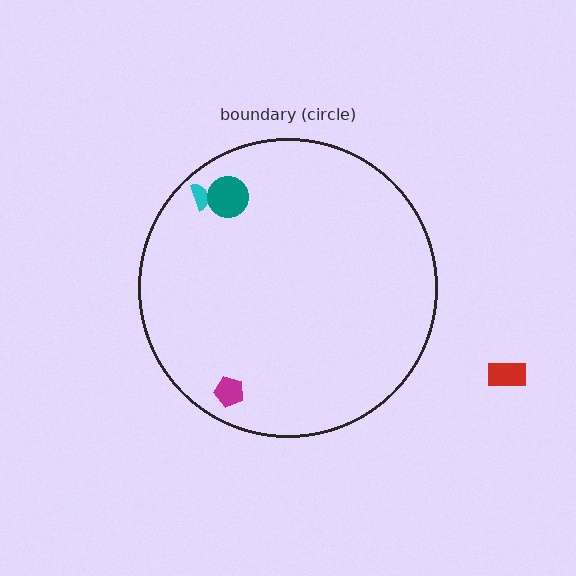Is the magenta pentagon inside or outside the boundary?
Inside.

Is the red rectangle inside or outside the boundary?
Outside.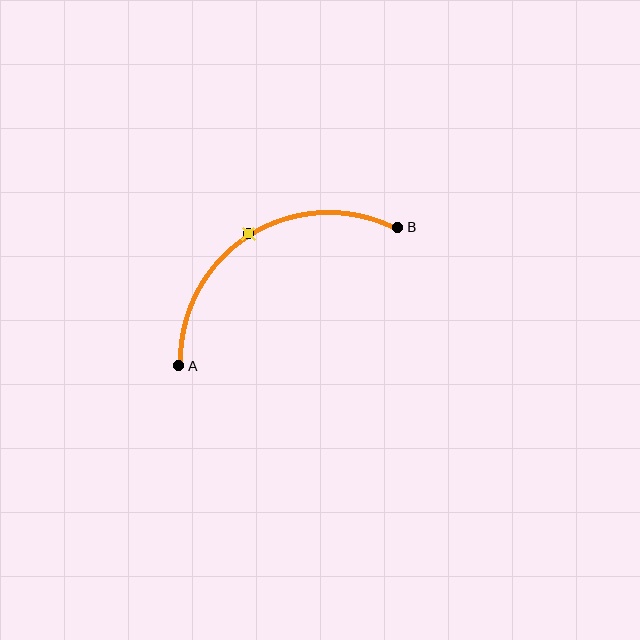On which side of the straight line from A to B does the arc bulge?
The arc bulges above the straight line connecting A and B.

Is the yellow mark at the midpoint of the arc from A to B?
Yes. The yellow mark lies on the arc at equal arc-length from both A and B — it is the arc midpoint.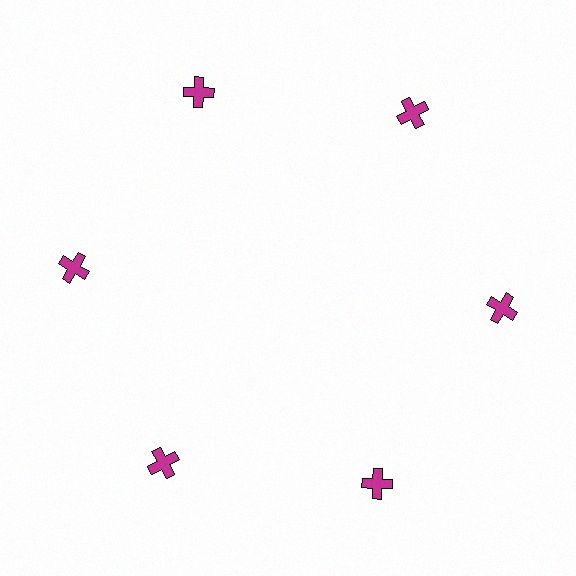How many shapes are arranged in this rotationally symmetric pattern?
There are 6 shapes, arranged in 6 groups of 1.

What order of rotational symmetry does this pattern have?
This pattern has 6-fold rotational symmetry.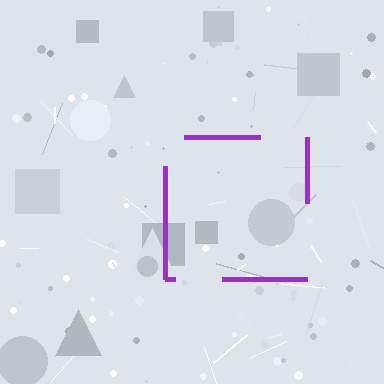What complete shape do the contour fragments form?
The contour fragments form a square.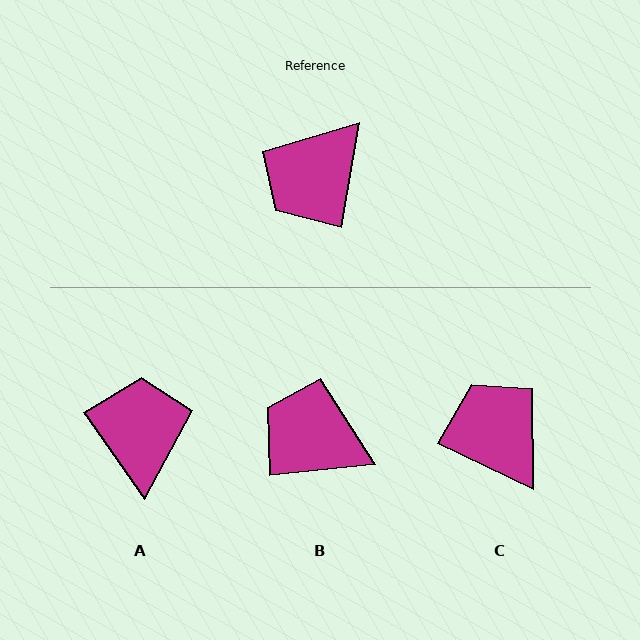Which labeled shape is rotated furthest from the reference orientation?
A, about 135 degrees away.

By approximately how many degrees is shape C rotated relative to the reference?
Approximately 106 degrees clockwise.